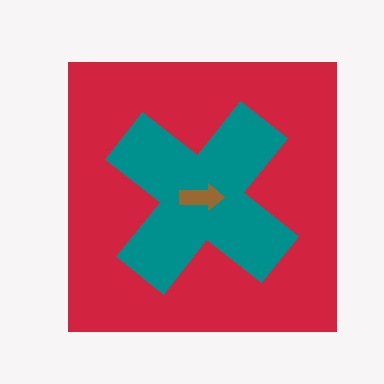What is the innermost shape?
The brown arrow.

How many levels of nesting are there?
3.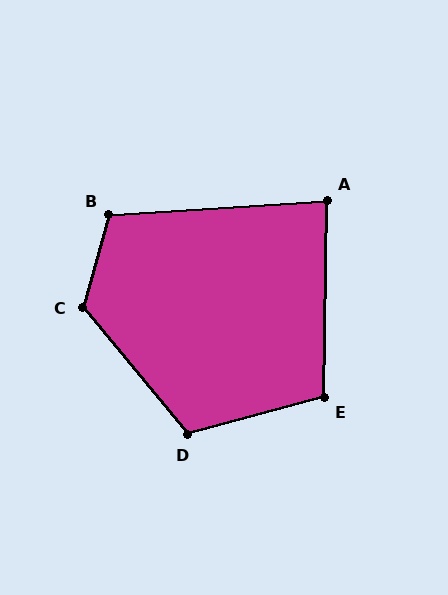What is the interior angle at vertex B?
Approximately 110 degrees (obtuse).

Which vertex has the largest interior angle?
C, at approximately 124 degrees.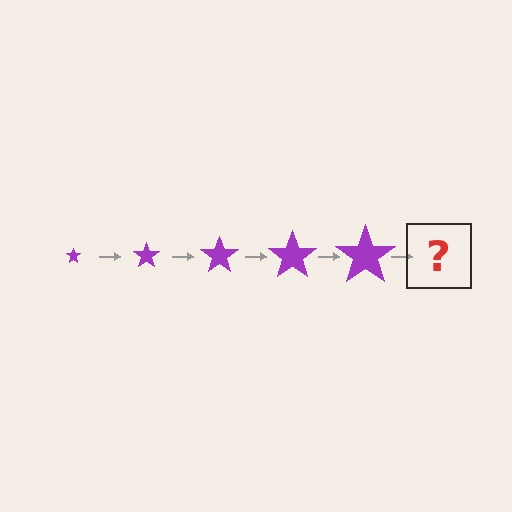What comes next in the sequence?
The next element should be a purple star, larger than the previous one.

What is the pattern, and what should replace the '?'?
The pattern is that the star gets progressively larger each step. The '?' should be a purple star, larger than the previous one.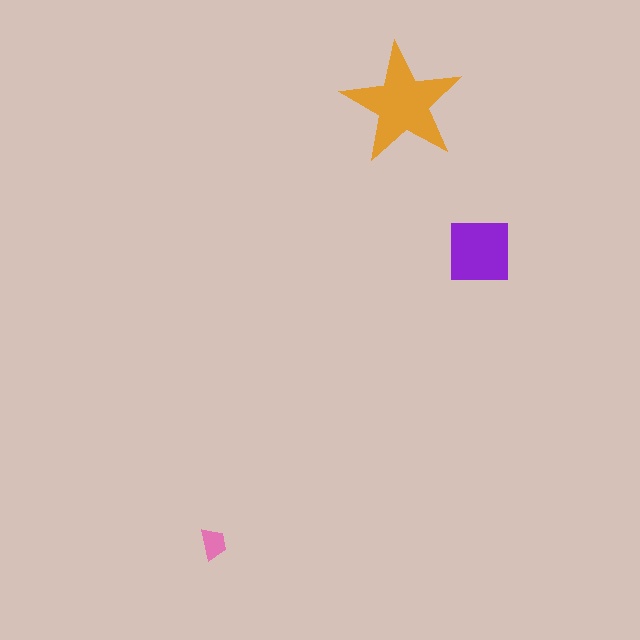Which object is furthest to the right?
The purple square is rightmost.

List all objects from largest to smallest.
The orange star, the purple square, the pink trapezoid.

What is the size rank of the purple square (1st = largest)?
2nd.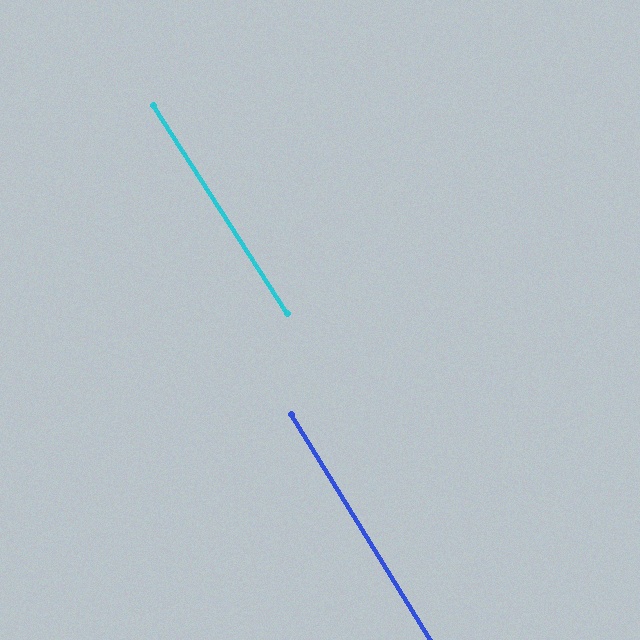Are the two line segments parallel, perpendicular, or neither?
Parallel — their directions differ by only 0.9°.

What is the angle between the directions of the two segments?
Approximately 1 degree.